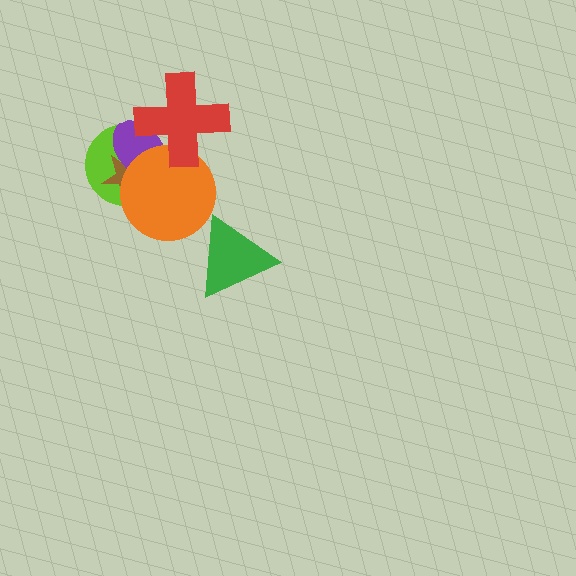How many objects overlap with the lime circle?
4 objects overlap with the lime circle.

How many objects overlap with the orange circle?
4 objects overlap with the orange circle.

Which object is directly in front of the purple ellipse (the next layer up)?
The orange circle is directly in front of the purple ellipse.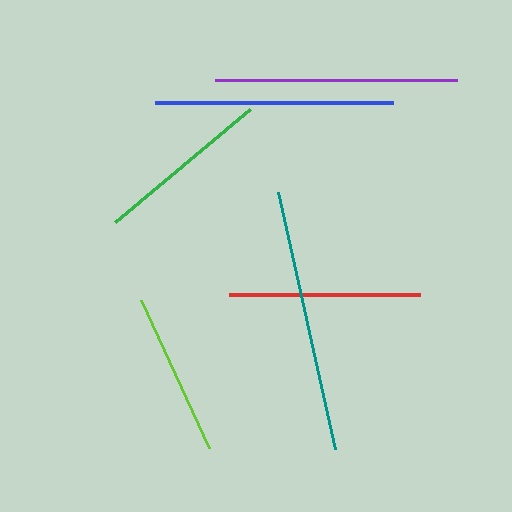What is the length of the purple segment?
The purple segment is approximately 241 pixels long.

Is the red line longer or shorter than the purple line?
The purple line is longer than the red line.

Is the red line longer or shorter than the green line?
The red line is longer than the green line.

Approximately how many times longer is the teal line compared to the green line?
The teal line is approximately 1.5 times the length of the green line.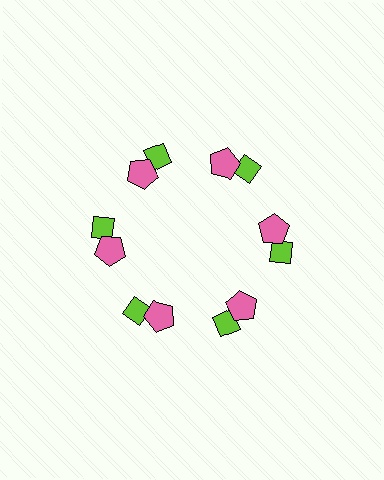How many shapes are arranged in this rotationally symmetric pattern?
There are 12 shapes, arranged in 6 groups of 2.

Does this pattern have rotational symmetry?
Yes, this pattern has 6-fold rotational symmetry. It looks the same after rotating 60 degrees around the center.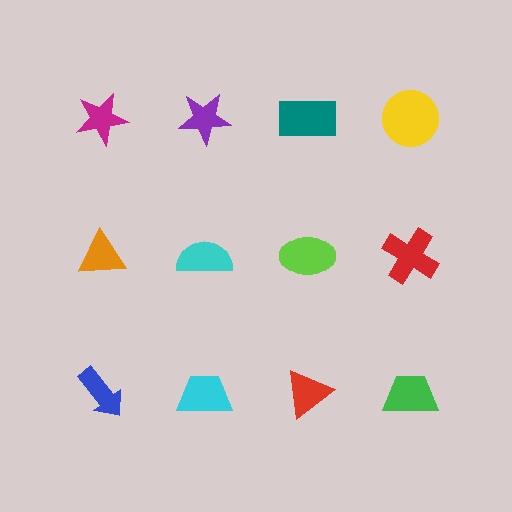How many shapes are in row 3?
4 shapes.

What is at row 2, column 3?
A lime ellipse.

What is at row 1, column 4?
A yellow circle.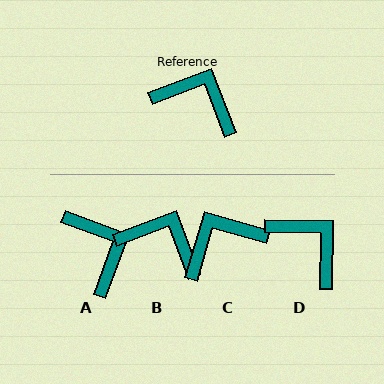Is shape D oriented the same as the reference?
No, it is off by about 22 degrees.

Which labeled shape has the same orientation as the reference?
B.